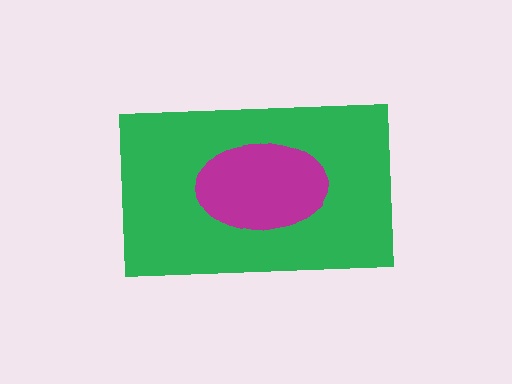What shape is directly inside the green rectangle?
The magenta ellipse.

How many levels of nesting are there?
2.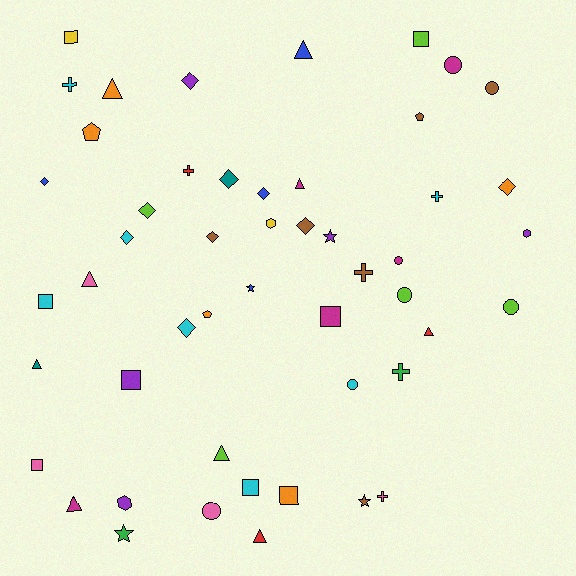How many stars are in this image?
There are 4 stars.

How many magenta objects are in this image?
There are 5 magenta objects.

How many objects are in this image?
There are 50 objects.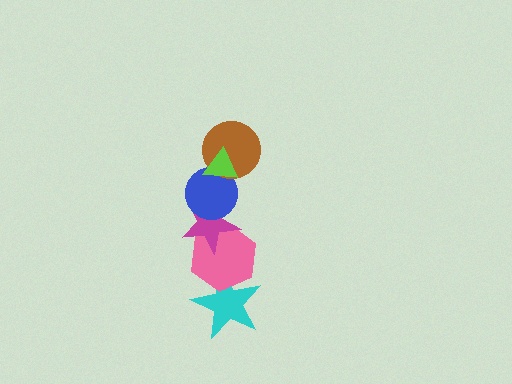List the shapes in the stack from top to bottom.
From top to bottom: the lime triangle, the brown circle, the blue circle, the magenta star, the pink hexagon, the cyan star.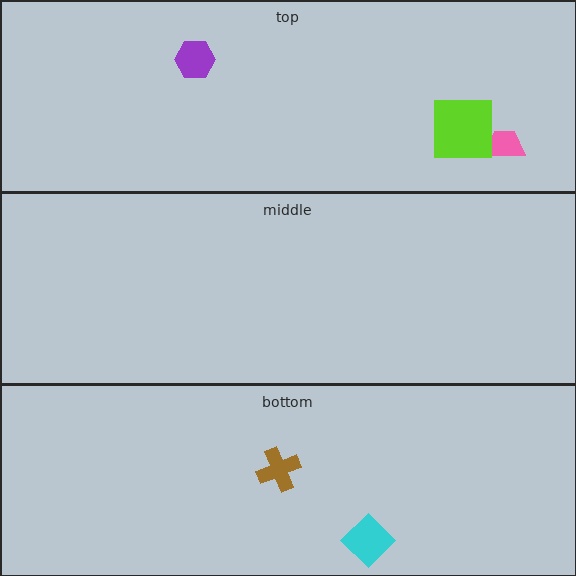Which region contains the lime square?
The top region.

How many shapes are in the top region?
3.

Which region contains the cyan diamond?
The bottom region.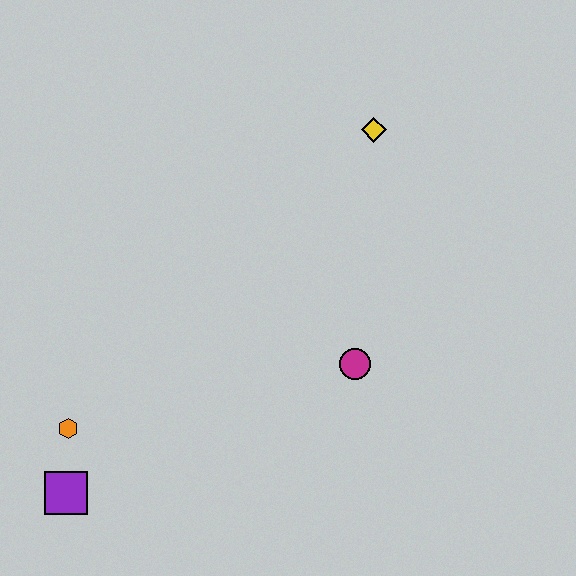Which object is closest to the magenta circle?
The yellow diamond is closest to the magenta circle.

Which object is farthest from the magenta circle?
The purple square is farthest from the magenta circle.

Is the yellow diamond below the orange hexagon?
No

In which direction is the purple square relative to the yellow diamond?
The purple square is below the yellow diamond.